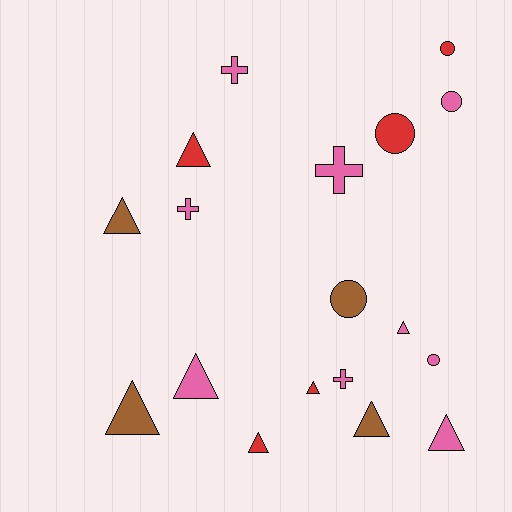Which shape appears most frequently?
Triangle, with 9 objects.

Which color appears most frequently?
Pink, with 9 objects.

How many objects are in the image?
There are 18 objects.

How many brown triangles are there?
There are 3 brown triangles.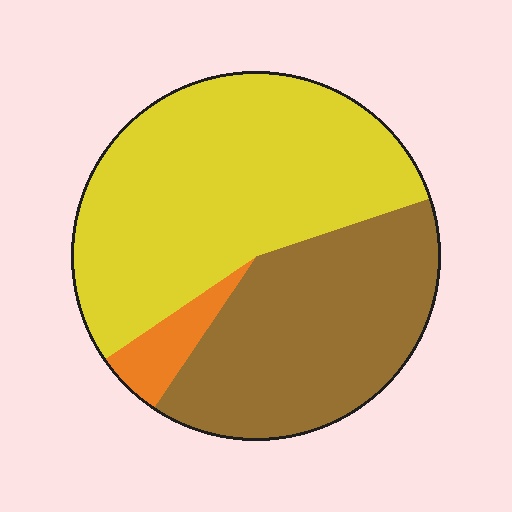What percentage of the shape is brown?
Brown covers 39% of the shape.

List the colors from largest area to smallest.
From largest to smallest: yellow, brown, orange.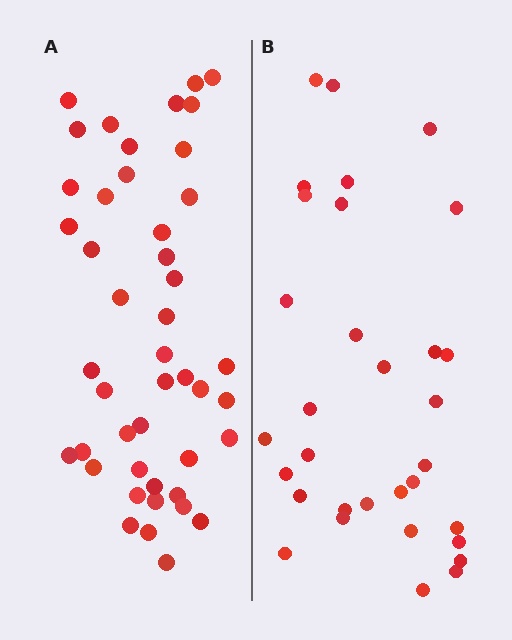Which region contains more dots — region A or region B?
Region A (the left region) has more dots.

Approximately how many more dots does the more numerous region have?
Region A has approximately 15 more dots than region B.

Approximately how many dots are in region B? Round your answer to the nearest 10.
About 30 dots. (The exact count is 32, which rounds to 30.)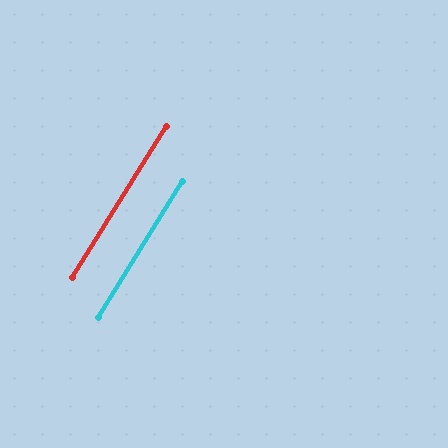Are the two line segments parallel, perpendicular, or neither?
Parallel — their directions differ by only 0.4°.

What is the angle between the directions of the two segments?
Approximately 0 degrees.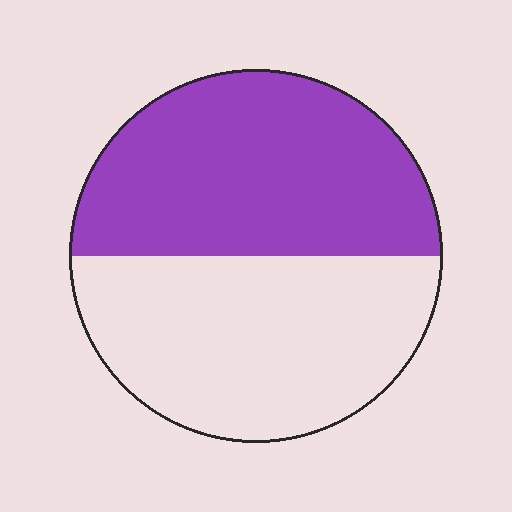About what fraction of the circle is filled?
About one half (1/2).